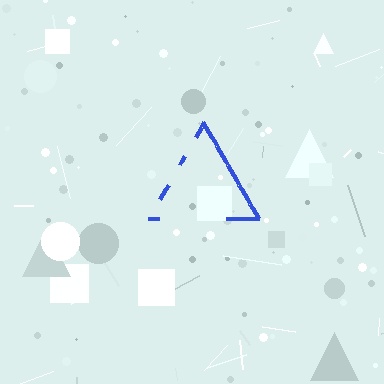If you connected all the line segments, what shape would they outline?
They would outline a triangle.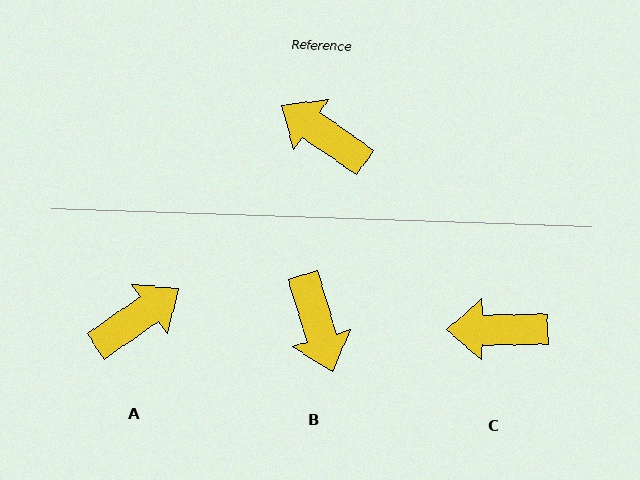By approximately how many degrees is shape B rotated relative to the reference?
Approximately 141 degrees counter-clockwise.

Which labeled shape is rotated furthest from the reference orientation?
B, about 141 degrees away.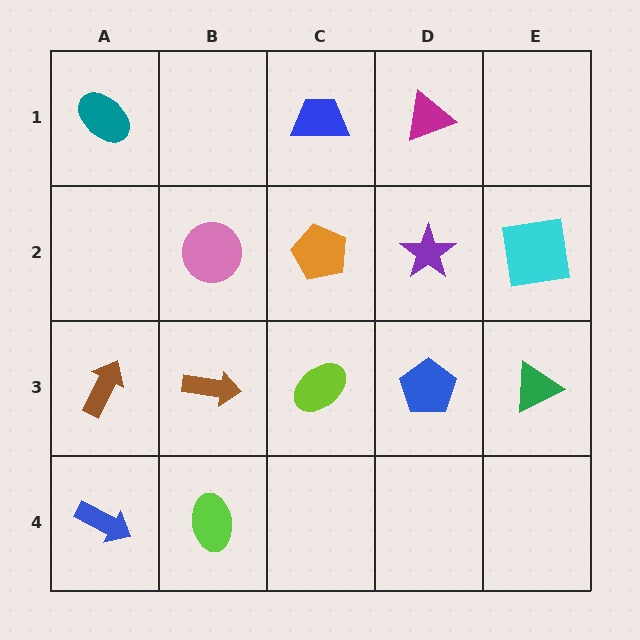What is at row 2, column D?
A purple star.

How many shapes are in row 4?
2 shapes.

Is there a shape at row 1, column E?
No, that cell is empty.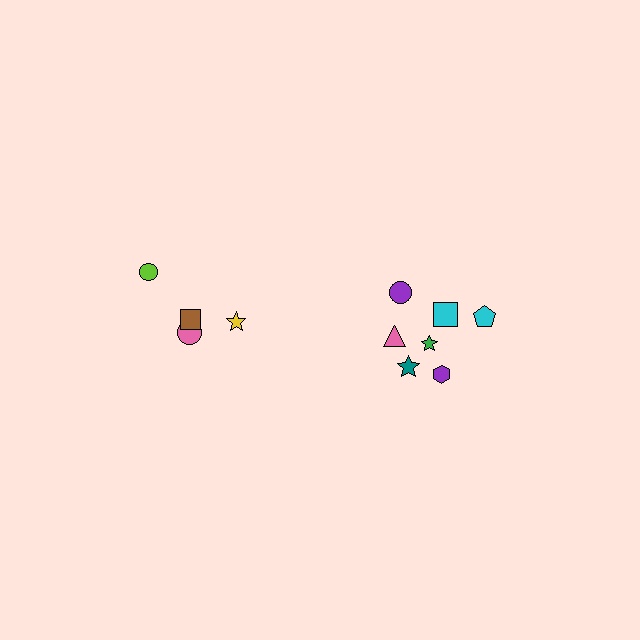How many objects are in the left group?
There are 4 objects.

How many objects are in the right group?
There are 7 objects.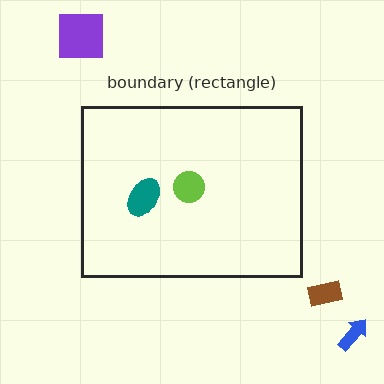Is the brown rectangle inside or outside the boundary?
Outside.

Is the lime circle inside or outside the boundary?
Inside.